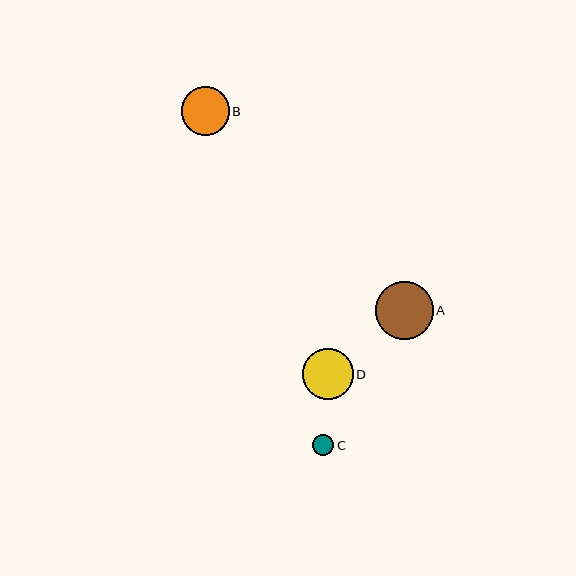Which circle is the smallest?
Circle C is the smallest with a size of approximately 21 pixels.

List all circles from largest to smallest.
From largest to smallest: A, D, B, C.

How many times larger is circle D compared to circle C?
Circle D is approximately 2.4 times the size of circle C.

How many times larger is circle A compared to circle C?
Circle A is approximately 2.7 times the size of circle C.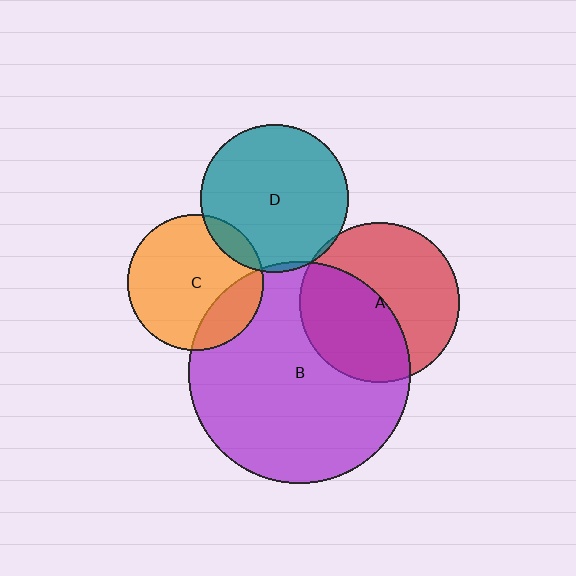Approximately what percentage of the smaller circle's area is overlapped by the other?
Approximately 45%.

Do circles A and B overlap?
Yes.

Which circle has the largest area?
Circle B (purple).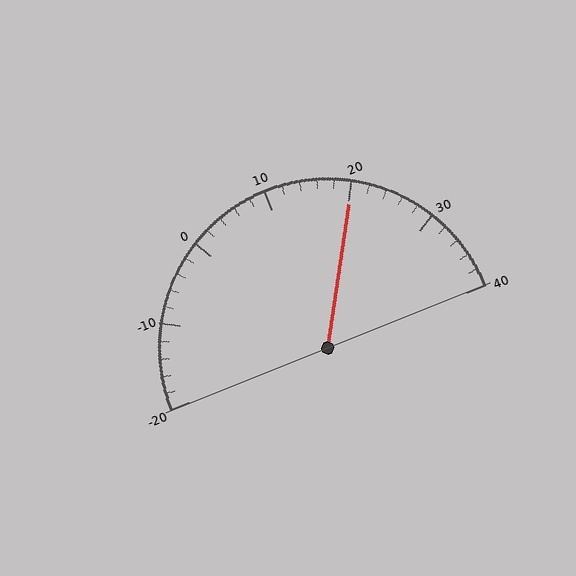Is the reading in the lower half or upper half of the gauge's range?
The reading is in the upper half of the range (-20 to 40).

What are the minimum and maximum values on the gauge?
The gauge ranges from -20 to 40.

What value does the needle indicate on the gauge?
The needle indicates approximately 20.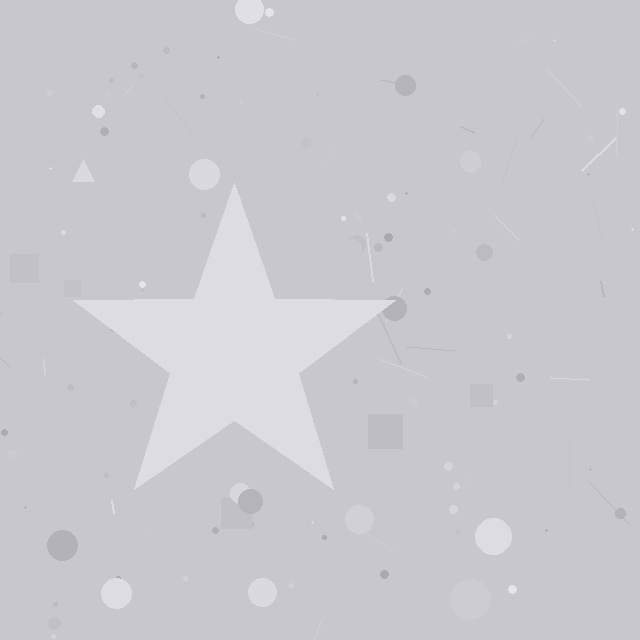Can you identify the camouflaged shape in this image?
The camouflaged shape is a star.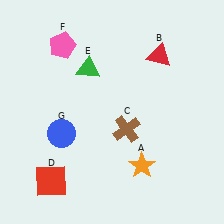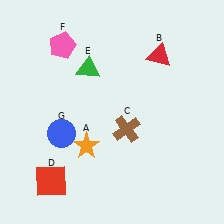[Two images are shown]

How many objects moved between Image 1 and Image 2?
1 object moved between the two images.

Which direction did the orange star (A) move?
The orange star (A) moved left.